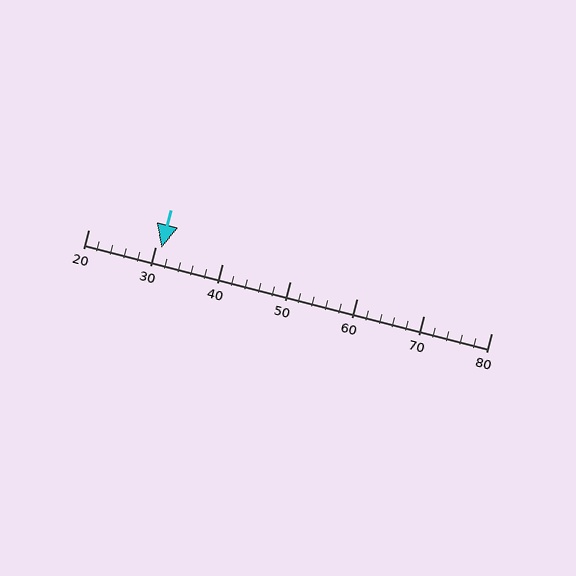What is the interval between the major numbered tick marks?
The major tick marks are spaced 10 units apart.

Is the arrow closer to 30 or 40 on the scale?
The arrow is closer to 30.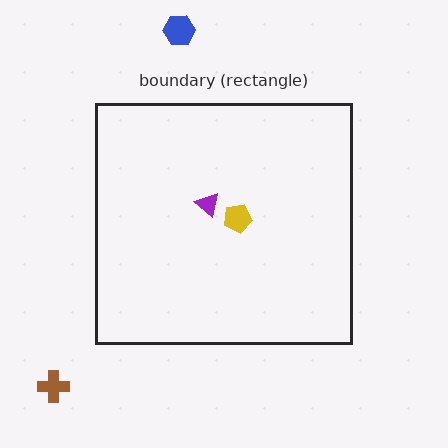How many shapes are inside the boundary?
2 inside, 2 outside.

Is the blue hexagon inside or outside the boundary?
Outside.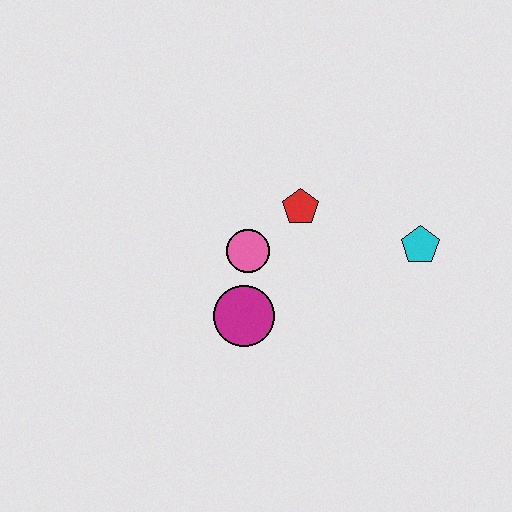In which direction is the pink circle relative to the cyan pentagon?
The pink circle is to the left of the cyan pentagon.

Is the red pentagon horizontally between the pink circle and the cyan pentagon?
Yes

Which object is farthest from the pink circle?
The cyan pentagon is farthest from the pink circle.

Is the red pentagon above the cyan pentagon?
Yes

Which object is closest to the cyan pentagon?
The red pentagon is closest to the cyan pentagon.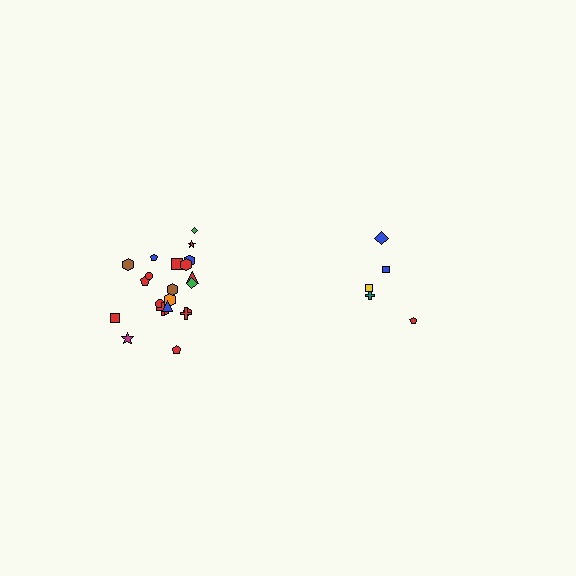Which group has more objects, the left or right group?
The left group.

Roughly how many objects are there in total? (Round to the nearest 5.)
Roughly 25 objects in total.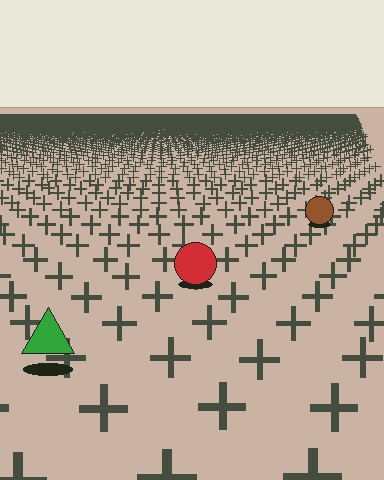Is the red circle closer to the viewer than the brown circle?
Yes. The red circle is closer — you can tell from the texture gradient: the ground texture is coarser near it.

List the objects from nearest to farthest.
From nearest to farthest: the green triangle, the red circle, the brown circle.